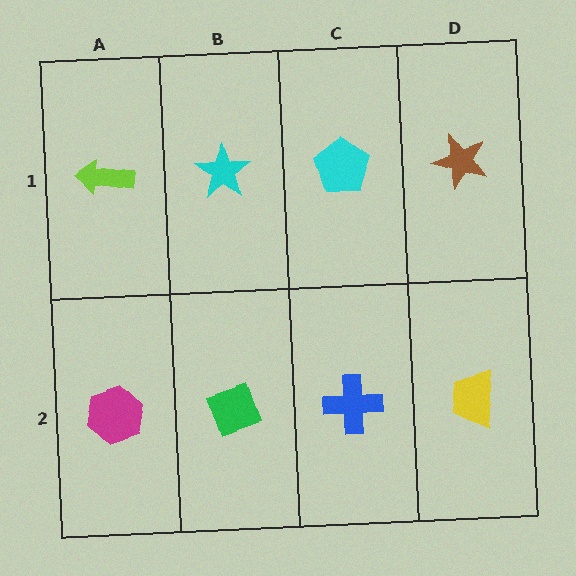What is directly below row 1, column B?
A green diamond.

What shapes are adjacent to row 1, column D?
A yellow trapezoid (row 2, column D), a cyan pentagon (row 1, column C).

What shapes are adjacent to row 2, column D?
A brown star (row 1, column D), a blue cross (row 2, column C).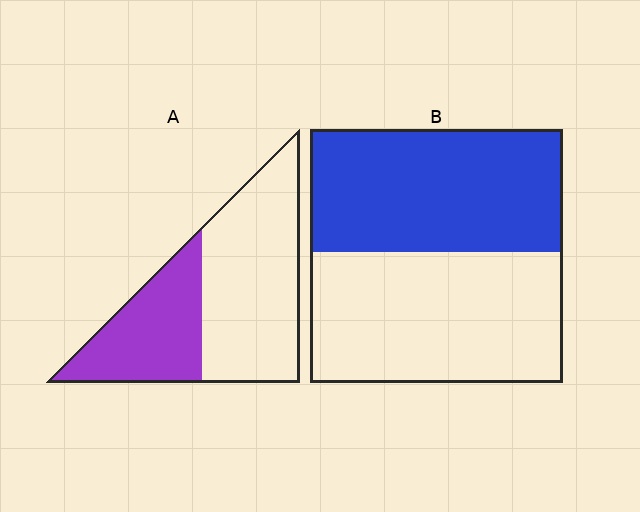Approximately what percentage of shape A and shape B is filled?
A is approximately 40% and B is approximately 50%.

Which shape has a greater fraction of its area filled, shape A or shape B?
Shape B.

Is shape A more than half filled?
No.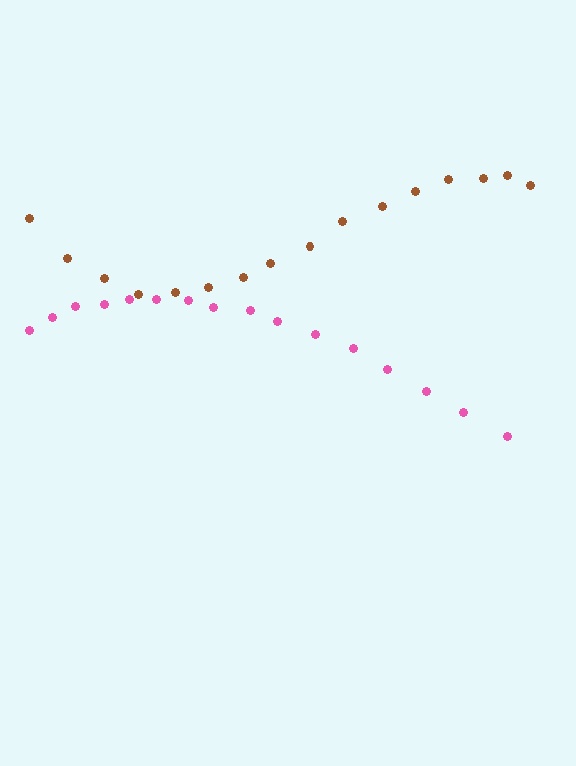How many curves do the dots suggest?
There are 2 distinct paths.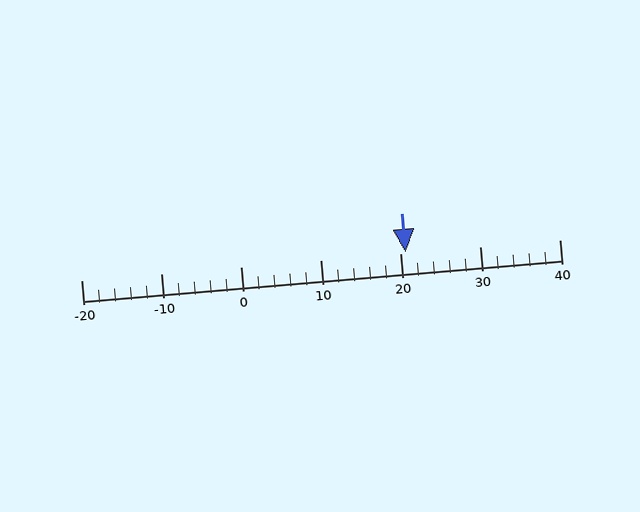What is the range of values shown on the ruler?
The ruler shows values from -20 to 40.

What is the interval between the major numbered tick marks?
The major tick marks are spaced 10 units apart.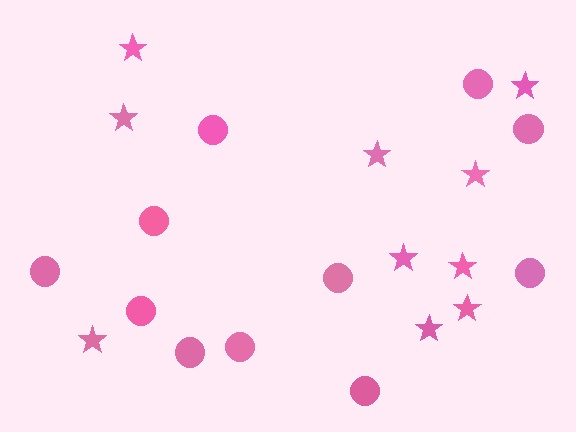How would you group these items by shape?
There are 2 groups: one group of stars (10) and one group of circles (11).